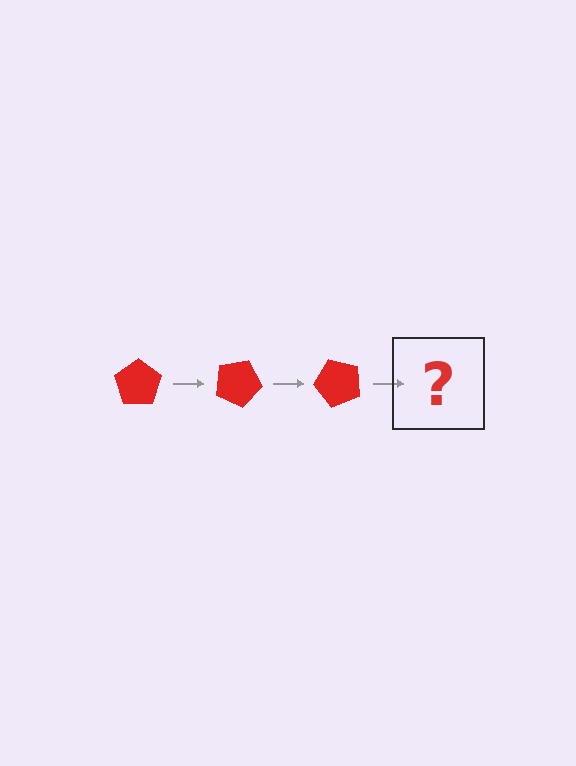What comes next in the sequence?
The next element should be a red pentagon rotated 75 degrees.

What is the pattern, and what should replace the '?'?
The pattern is that the pentagon rotates 25 degrees each step. The '?' should be a red pentagon rotated 75 degrees.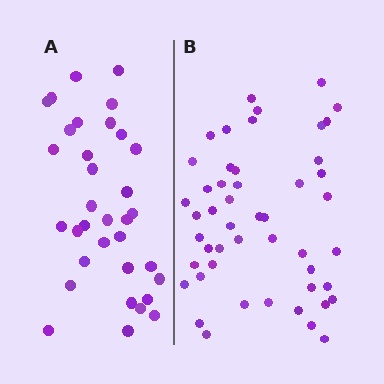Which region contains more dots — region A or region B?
Region B (the right region) has more dots.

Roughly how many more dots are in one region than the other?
Region B has approximately 15 more dots than region A.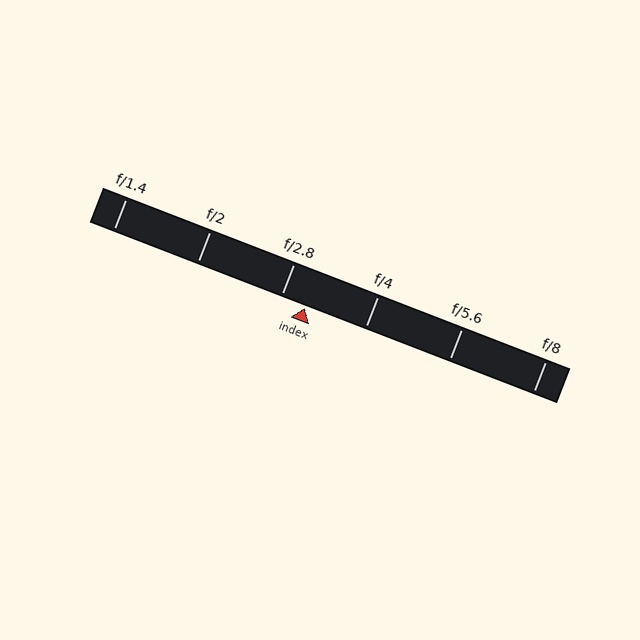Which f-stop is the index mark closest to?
The index mark is closest to f/2.8.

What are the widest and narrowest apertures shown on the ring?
The widest aperture shown is f/1.4 and the narrowest is f/8.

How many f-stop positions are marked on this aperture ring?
There are 6 f-stop positions marked.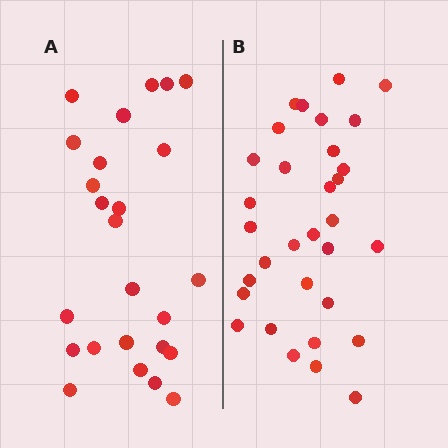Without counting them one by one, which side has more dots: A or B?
Region B (the right region) has more dots.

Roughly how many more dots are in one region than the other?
Region B has roughly 8 or so more dots than region A.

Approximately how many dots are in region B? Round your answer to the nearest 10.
About 30 dots. (The exact count is 32, which rounds to 30.)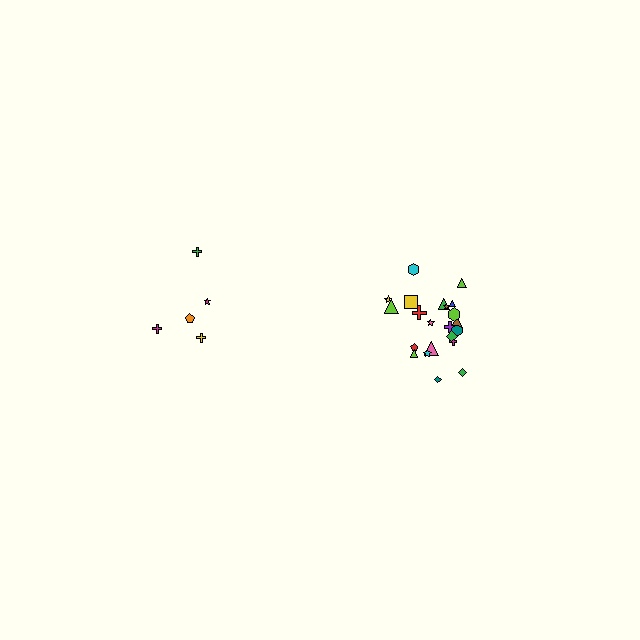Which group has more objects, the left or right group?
The right group.